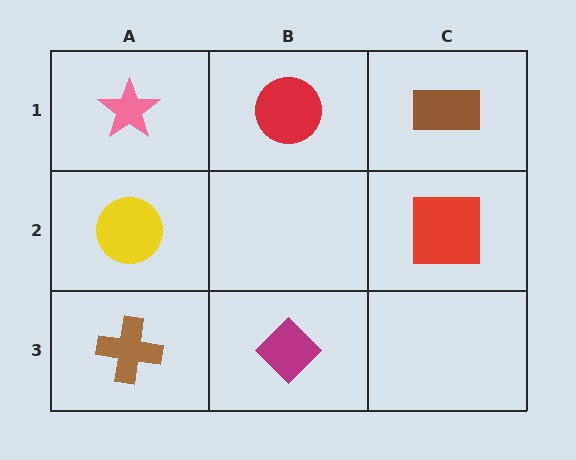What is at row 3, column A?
A brown cross.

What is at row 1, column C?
A brown rectangle.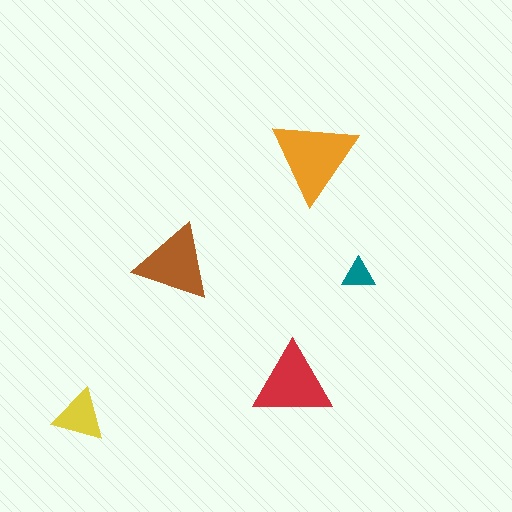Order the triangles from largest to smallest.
the orange one, the red one, the brown one, the yellow one, the teal one.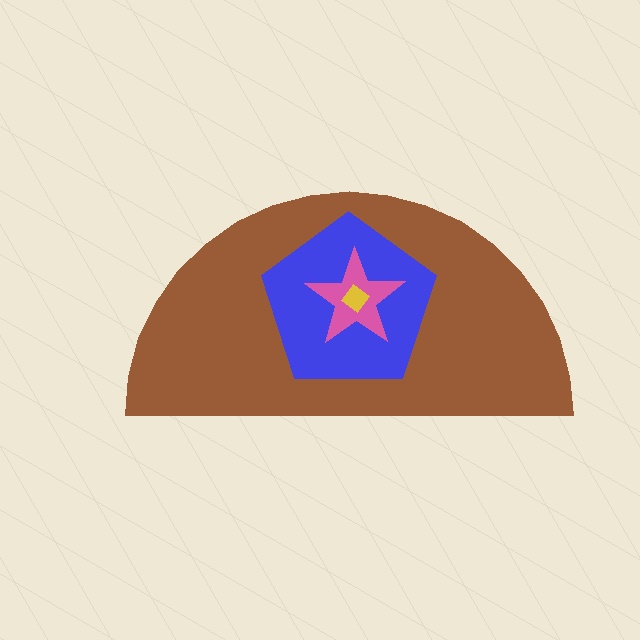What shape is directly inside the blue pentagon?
The pink star.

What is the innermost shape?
The yellow diamond.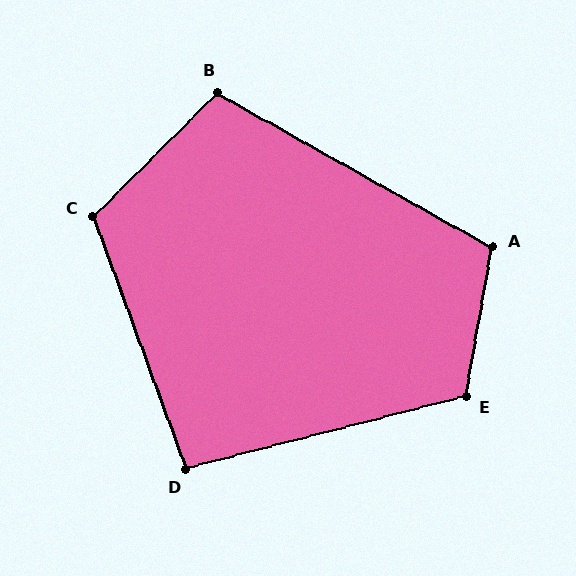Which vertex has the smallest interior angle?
D, at approximately 96 degrees.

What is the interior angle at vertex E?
Approximately 114 degrees (obtuse).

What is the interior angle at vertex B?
Approximately 106 degrees (obtuse).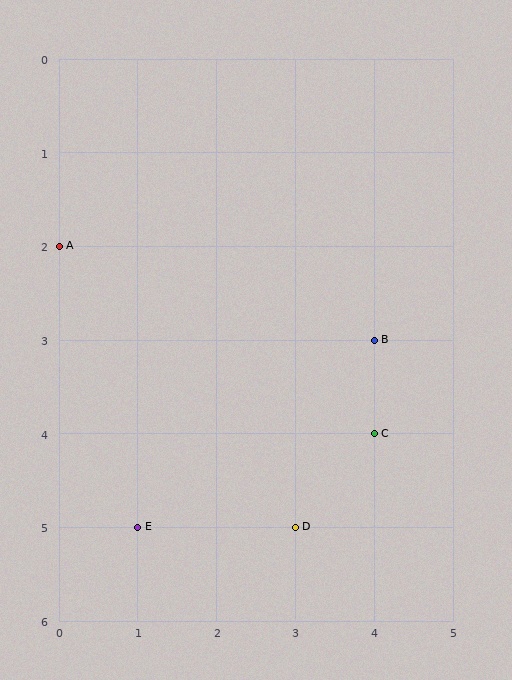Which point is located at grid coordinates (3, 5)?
Point D is at (3, 5).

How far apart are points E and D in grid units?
Points E and D are 2 columns apart.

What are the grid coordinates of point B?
Point B is at grid coordinates (4, 3).